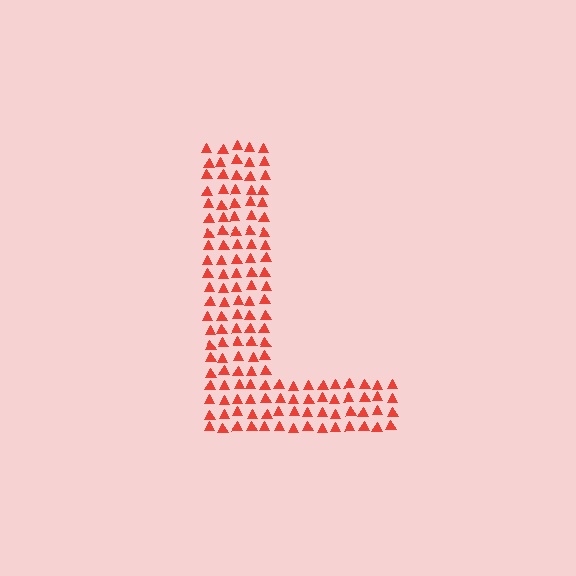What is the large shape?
The large shape is the letter L.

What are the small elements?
The small elements are triangles.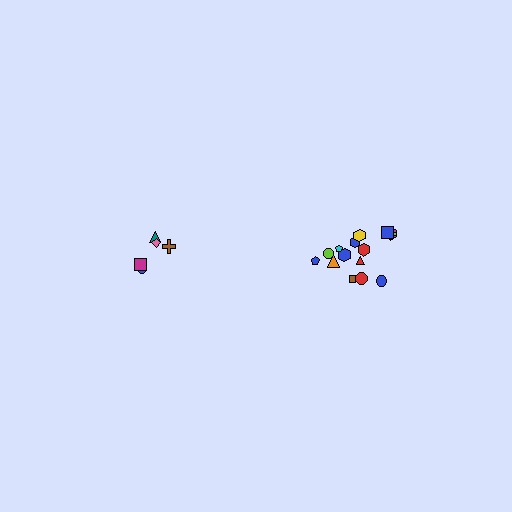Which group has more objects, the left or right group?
The right group.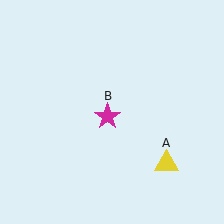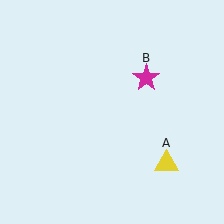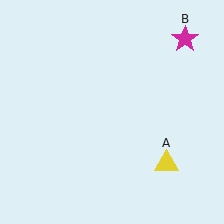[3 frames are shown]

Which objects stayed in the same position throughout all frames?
Yellow triangle (object A) remained stationary.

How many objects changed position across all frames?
1 object changed position: magenta star (object B).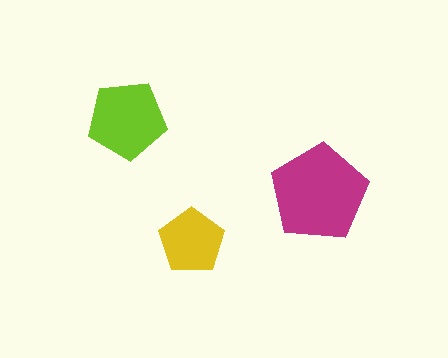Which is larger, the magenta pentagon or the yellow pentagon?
The magenta one.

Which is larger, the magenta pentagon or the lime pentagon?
The magenta one.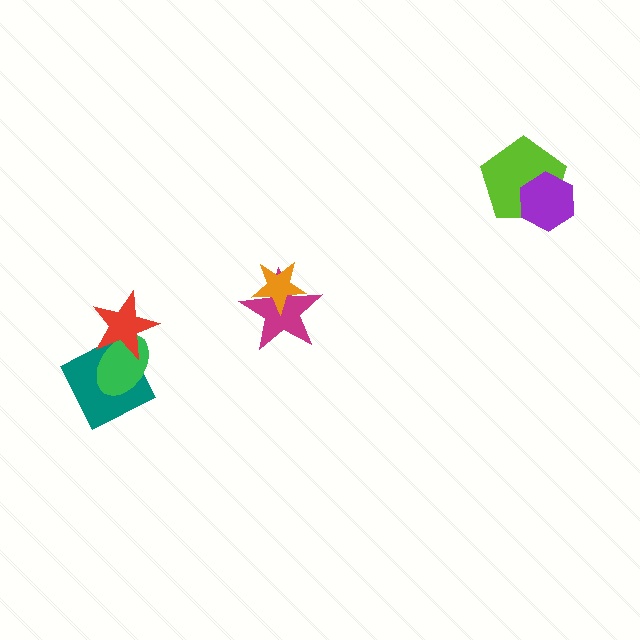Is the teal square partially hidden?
Yes, it is partially covered by another shape.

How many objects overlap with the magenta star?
1 object overlaps with the magenta star.